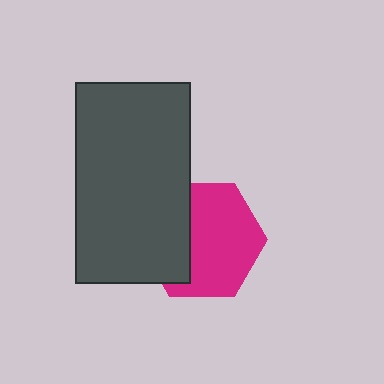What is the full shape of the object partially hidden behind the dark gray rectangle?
The partially hidden object is a magenta hexagon.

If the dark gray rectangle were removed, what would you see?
You would see the complete magenta hexagon.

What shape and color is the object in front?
The object in front is a dark gray rectangle.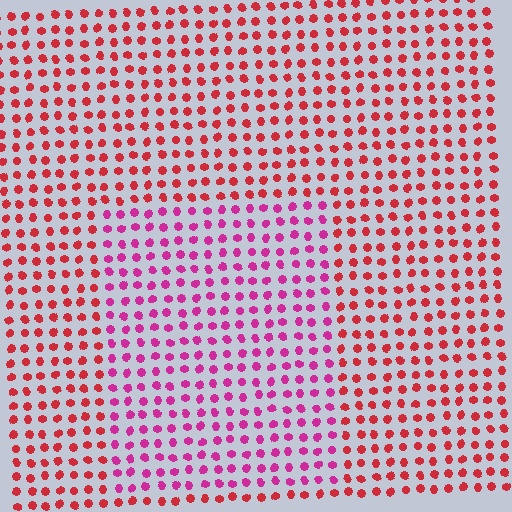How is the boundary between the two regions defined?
The boundary is defined purely by a slight shift in hue (about 36 degrees). Spacing, size, and orientation are identical on both sides.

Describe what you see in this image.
The image is filled with small red elements in a uniform arrangement. A rectangle-shaped region is visible where the elements are tinted to a slightly different hue, forming a subtle color boundary.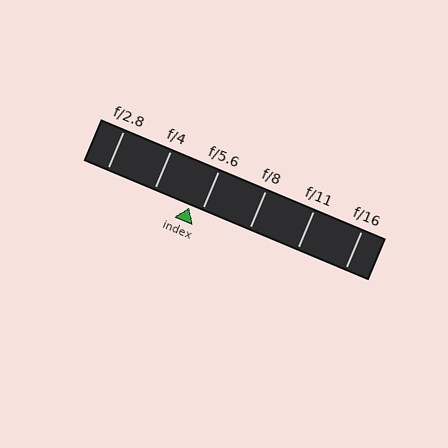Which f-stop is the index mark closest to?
The index mark is closest to f/5.6.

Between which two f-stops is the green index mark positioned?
The index mark is between f/4 and f/5.6.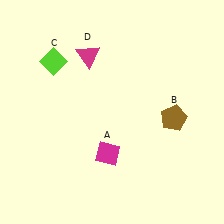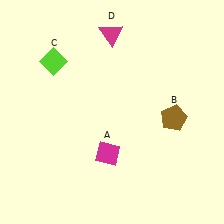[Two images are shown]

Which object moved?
The magenta triangle (D) moved right.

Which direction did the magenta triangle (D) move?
The magenta triangle (D) moved right.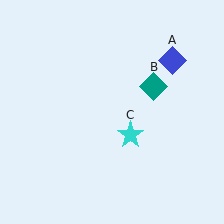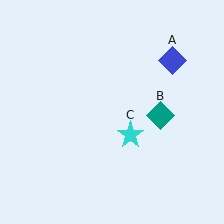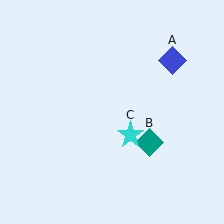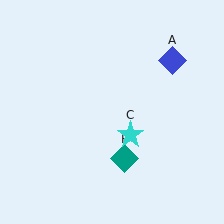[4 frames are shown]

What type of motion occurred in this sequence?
The teal diamond (object B) rotated clockwise around the center of the scene.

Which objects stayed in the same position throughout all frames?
Blue diamond (object A) and cyan star (object C) remained stationary.